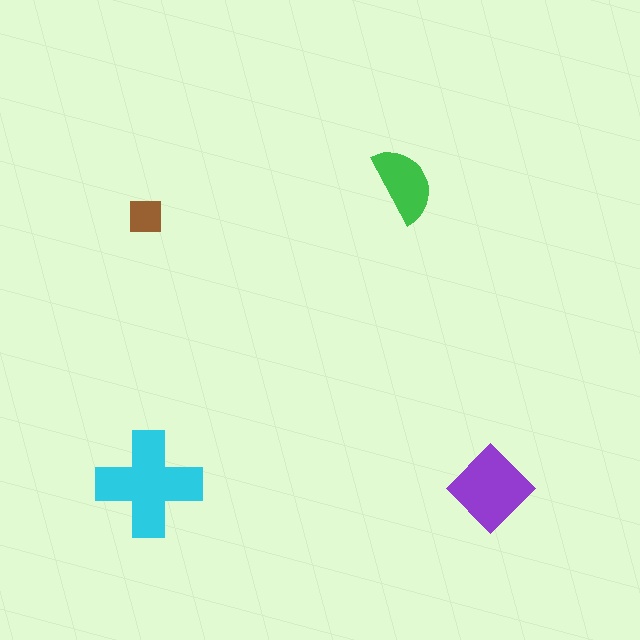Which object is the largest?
The cyan cross.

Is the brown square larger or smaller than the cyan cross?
Smaller.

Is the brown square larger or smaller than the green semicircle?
Smaller.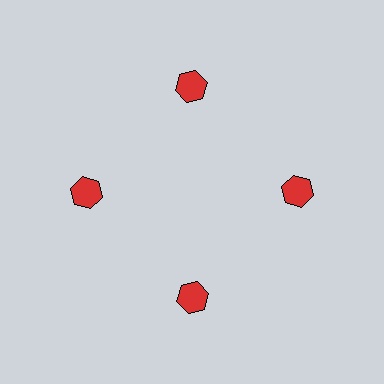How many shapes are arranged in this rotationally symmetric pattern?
There are 4 shapes, arranged in 4 groups of 1.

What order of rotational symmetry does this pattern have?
This pattern has 4-fold rotational symmetry.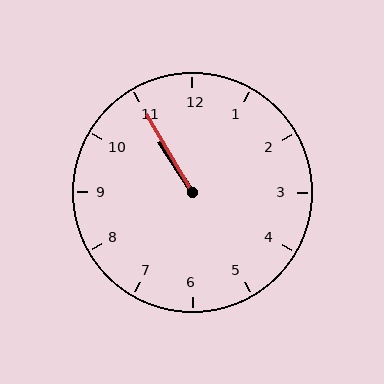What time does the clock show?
10:55.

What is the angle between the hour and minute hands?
Approximately 2 degrees.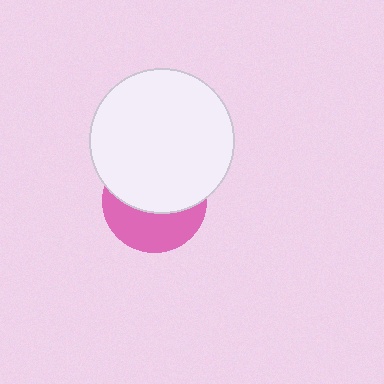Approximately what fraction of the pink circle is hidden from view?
Roughly 57% of the pink circle is hidden behind the white circle.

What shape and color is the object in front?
The object in front is a white circle.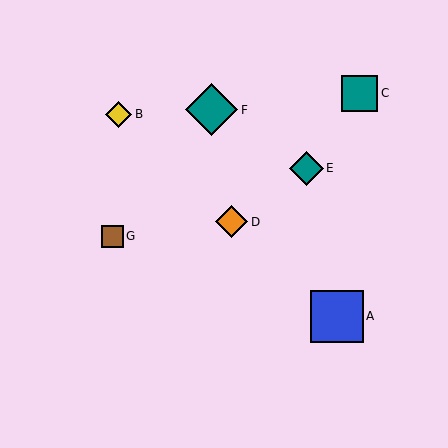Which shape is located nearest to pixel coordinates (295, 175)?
The teal diamond (labeled E) at (306, 169) is nearest to that location.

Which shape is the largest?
The blue square (labeled A) is the largest.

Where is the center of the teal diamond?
The center of the teal diamond is at (306, 169).